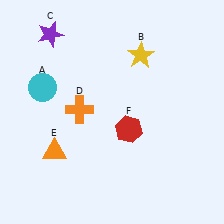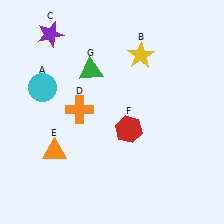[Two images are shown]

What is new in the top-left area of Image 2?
A green triangle (G) was added in the top-left area of Image 2.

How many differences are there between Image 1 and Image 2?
There is 1 difference between the two images.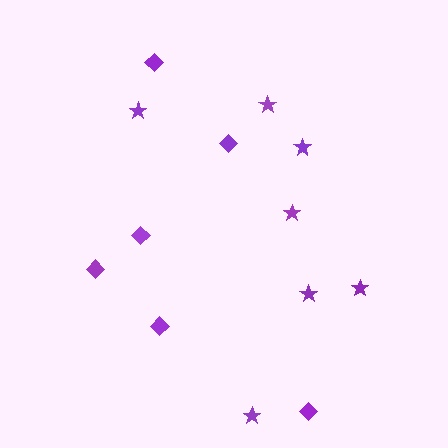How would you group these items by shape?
There are 2 groups: one group of stars (7) and one group of diamonds (6).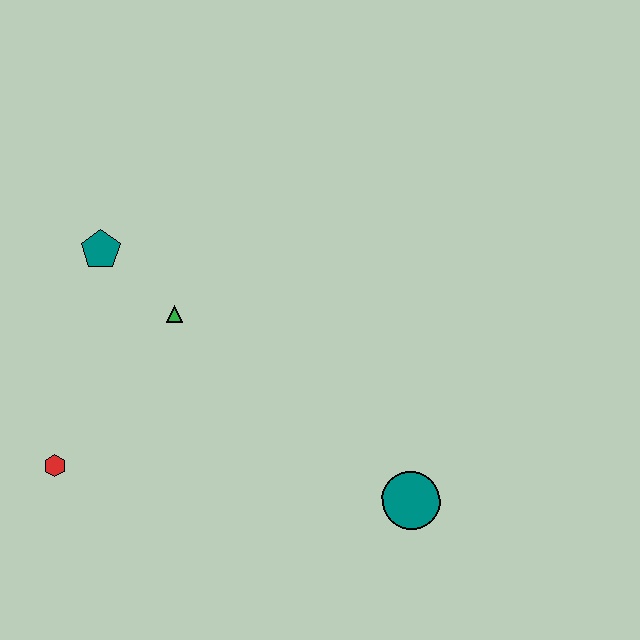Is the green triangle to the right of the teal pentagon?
Yes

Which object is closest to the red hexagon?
The green triangle is closest to the red hexagon.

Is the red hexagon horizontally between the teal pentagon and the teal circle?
No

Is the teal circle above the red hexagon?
No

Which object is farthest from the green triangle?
The teal circle is farthest from the green triangle.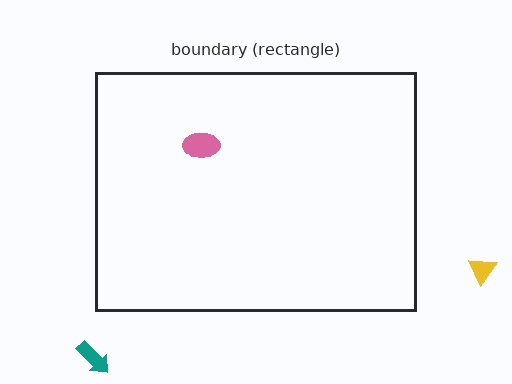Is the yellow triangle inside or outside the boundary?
Outside.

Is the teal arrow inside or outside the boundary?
Outside.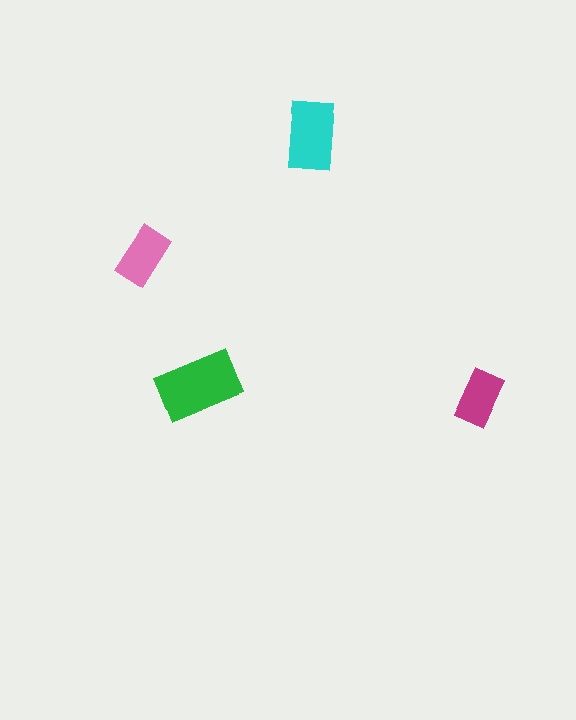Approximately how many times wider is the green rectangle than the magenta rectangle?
About 1.5 times wider.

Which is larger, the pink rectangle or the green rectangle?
The green one.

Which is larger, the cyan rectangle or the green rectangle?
The green one.